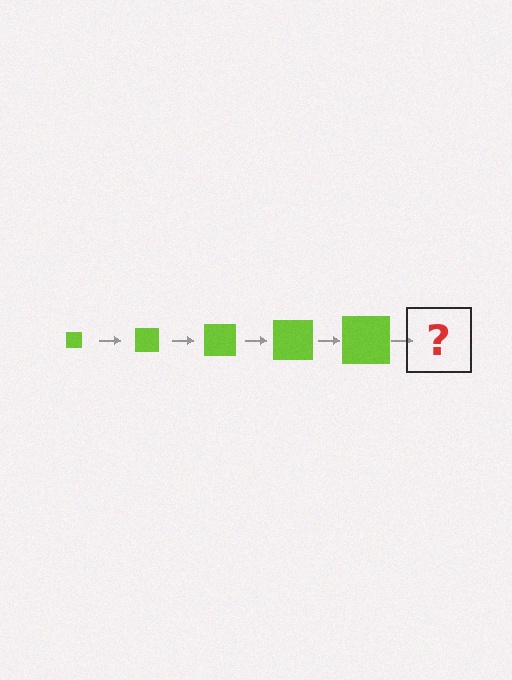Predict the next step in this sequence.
The next step is a lime square, larger than the previous one.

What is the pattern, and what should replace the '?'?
The pattern is that the square gets progressively larger each step. The '?' should be a lime square, larger than the previous one.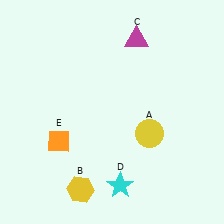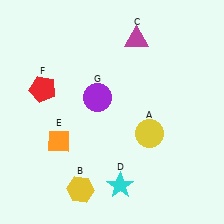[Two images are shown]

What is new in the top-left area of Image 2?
A purple circle (G) was added in the top-left area of Image 2.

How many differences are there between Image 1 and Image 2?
There are 2 differences between the two images.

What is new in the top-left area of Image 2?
A red pentagon (F) was added in the top-left area of Image 2.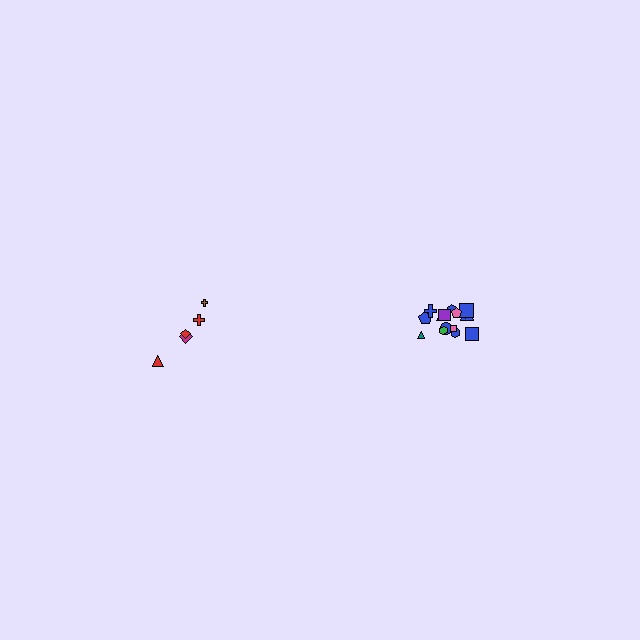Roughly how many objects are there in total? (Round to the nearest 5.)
Roughly 20 objects in total.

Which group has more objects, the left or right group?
The right group.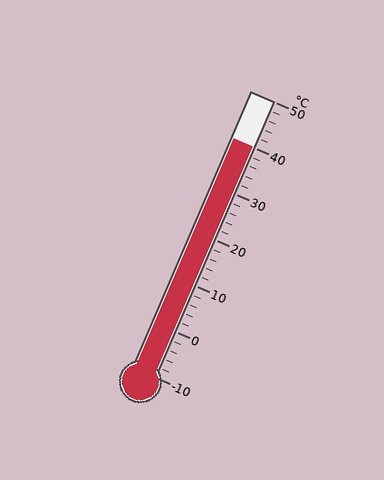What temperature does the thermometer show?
The thermometer shows approximately 40°C.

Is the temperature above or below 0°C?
The temperature is above 0°C.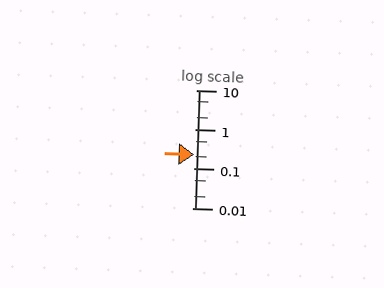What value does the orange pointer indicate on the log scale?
The pointer indicates approximately 0.23.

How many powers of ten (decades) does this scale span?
The scale spans 3 decades, from 0.01 to 10.